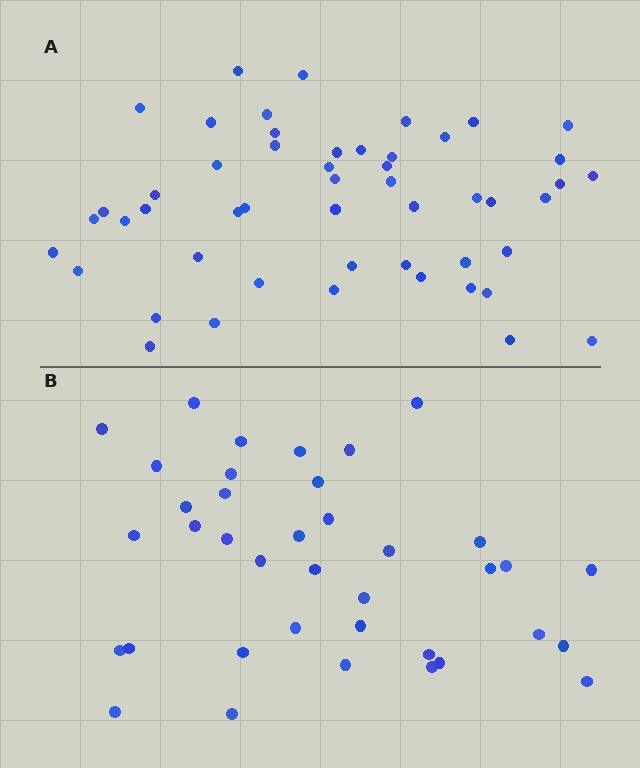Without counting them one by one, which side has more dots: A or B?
Region A (the top region) has more dots.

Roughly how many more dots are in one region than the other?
Region A has approximately 15 more dots than region B.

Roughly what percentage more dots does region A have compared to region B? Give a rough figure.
About 35% more.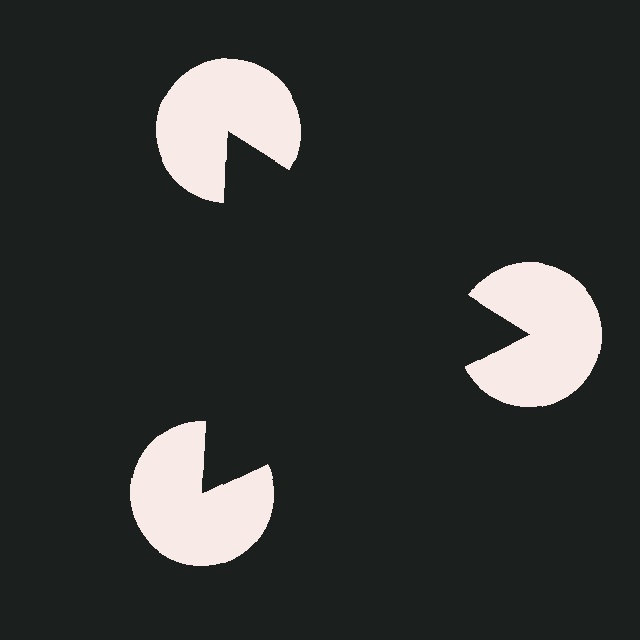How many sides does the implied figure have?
3 sides.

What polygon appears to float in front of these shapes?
An illusory triangle — its edges are inferred from the aligned wedge cuts in the pac-man discs, not physically drawn.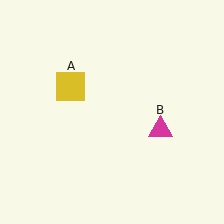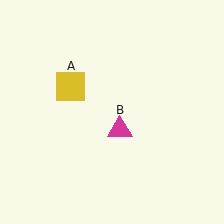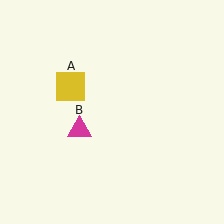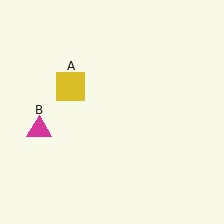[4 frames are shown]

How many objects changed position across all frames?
1 object changed position: magenta triangle (object B).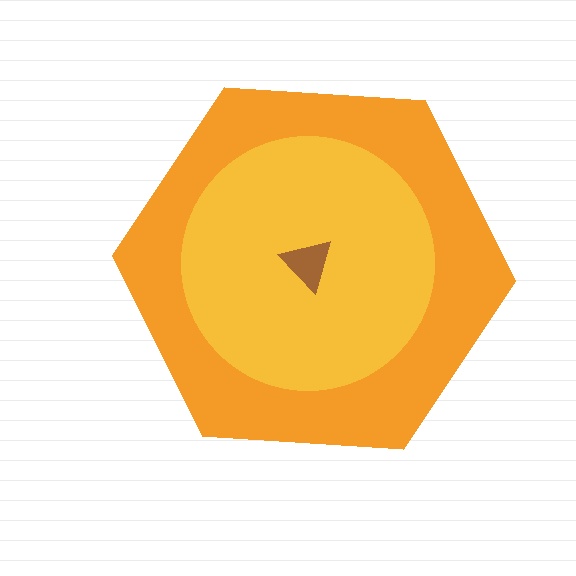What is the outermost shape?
The orange hexagon.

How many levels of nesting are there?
3.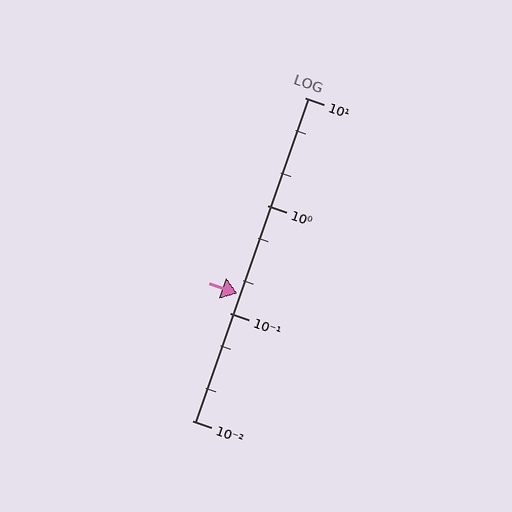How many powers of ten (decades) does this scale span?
The scale spans 3 decades, from 0.01 to 10.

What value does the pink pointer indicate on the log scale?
The pointer indicates approximately 0.15.